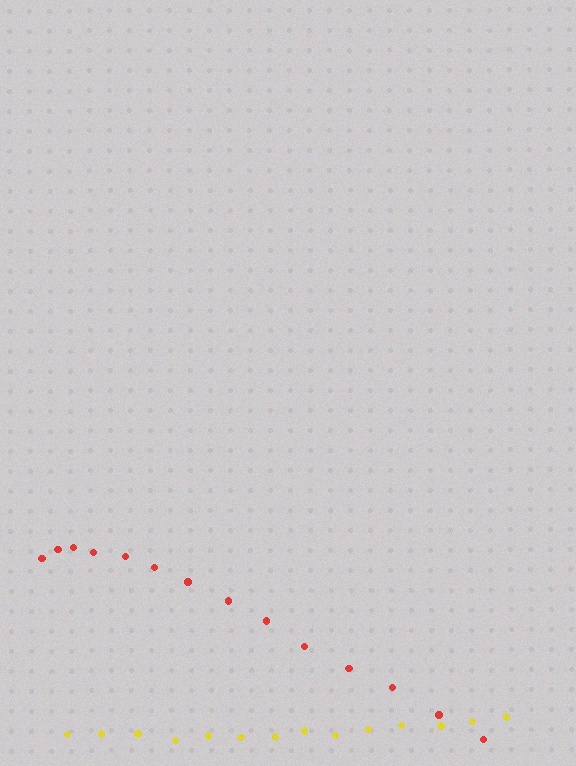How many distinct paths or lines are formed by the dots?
There are 2 distinct paths.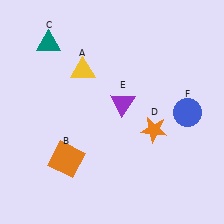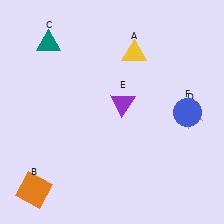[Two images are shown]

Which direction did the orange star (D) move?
The orange star (D) moved right.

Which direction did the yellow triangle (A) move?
The yellow triangle (A) moved right.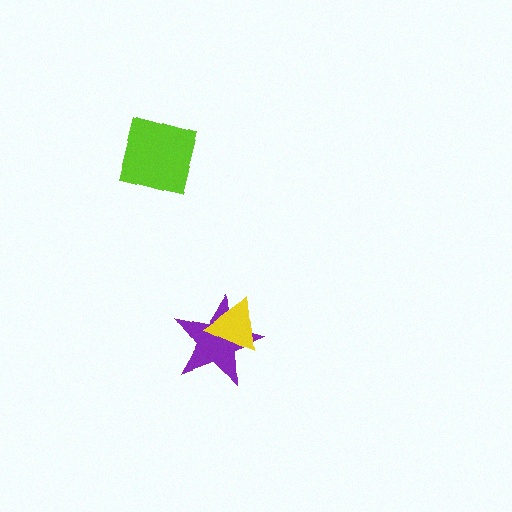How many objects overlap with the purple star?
1 object overlaps with the purple star.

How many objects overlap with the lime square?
0 objects overlap with the lime square.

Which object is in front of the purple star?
The yellow triangle is in front of the purple star.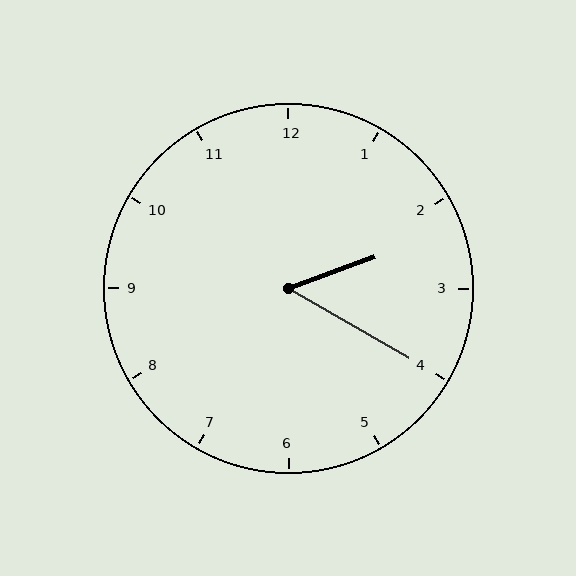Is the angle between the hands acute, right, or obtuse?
It is acute.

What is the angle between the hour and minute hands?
Approximately 50 degrees.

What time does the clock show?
2:20.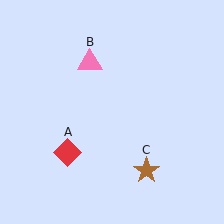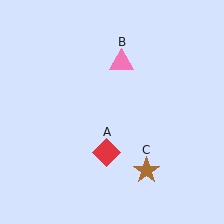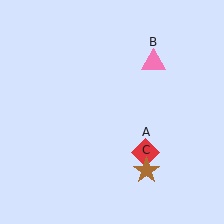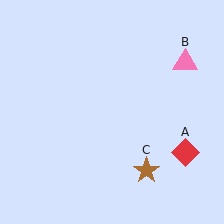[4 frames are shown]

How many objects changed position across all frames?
2 objects changed position: red diamond (object A), pink triangle (object B).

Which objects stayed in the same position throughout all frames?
Brown star (object C) remained stationary.